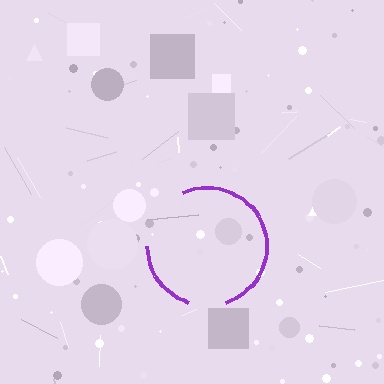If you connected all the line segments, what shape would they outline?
They would outline a circle.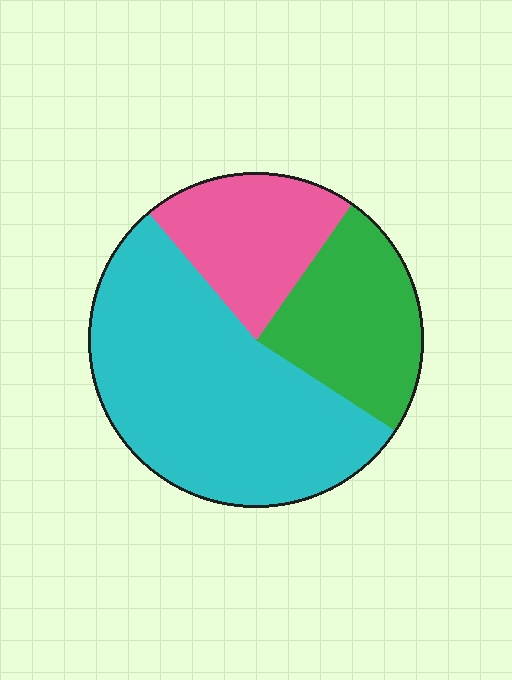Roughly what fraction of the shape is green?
Green covers 24% of the shape.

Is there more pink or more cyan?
Cyan.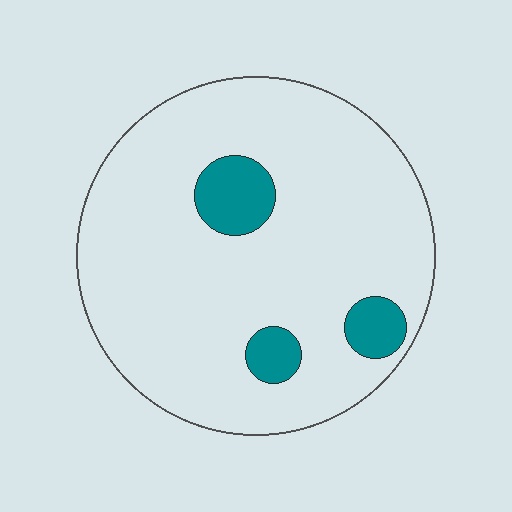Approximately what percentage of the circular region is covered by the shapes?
Approximately 10%.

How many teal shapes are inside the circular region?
3.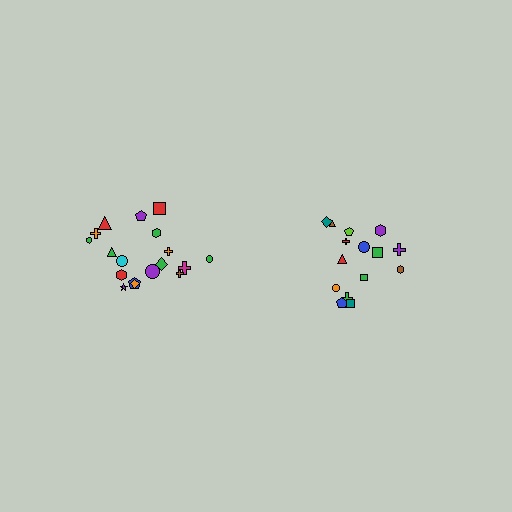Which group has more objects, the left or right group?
The left group.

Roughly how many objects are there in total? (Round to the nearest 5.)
Roughly 35 objects in total.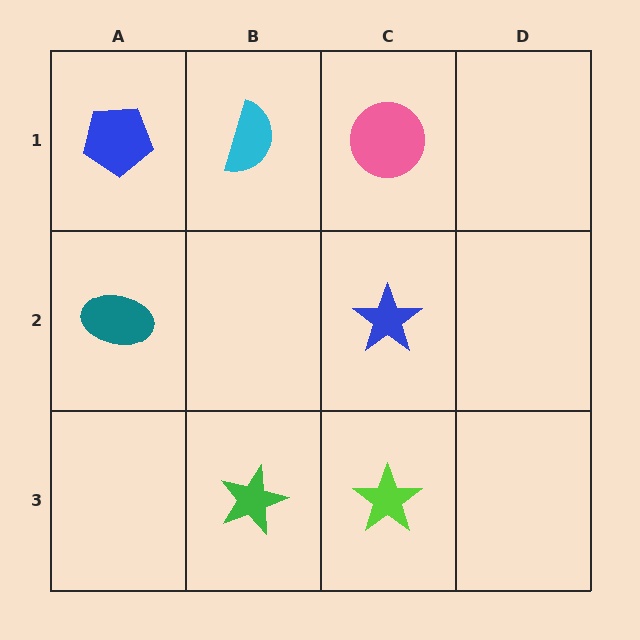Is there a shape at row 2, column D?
No, that cell is empty.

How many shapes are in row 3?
2 shapes.